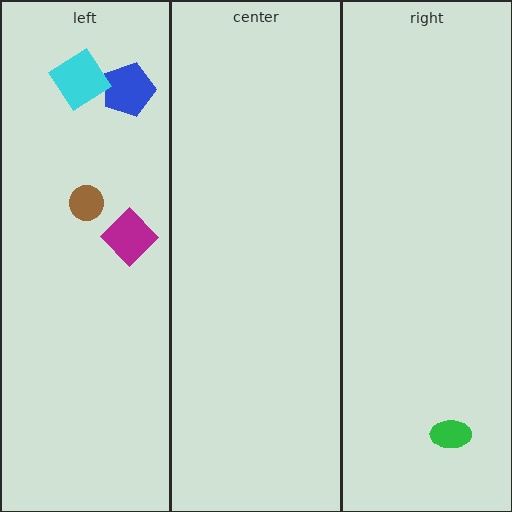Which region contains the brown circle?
The left region.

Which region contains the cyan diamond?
The left region.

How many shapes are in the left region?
4.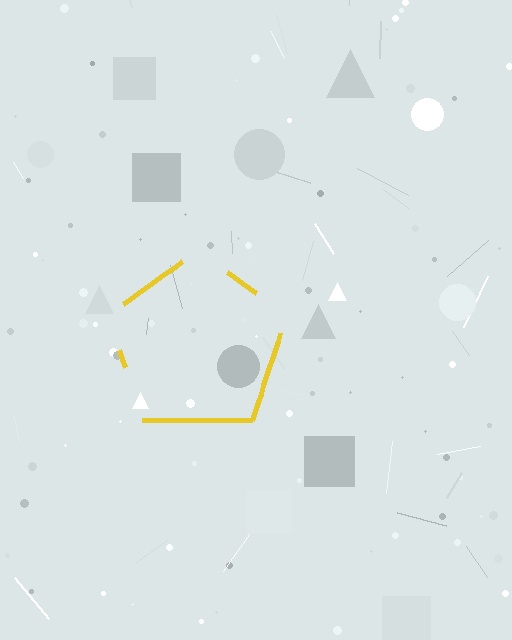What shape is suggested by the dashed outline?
The dashed outline suggests a pentagon.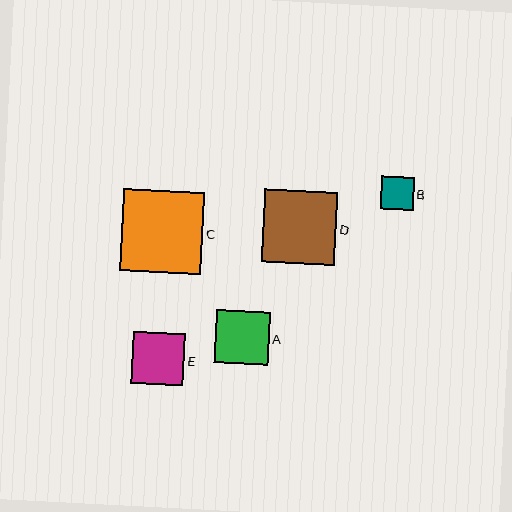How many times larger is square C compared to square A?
Square C is approximately 1.5 times the size of square A.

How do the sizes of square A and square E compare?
Square A and square E are approximately the same size.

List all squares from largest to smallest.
From largest to smallest: C, D, A, E, B.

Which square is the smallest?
Square B is the smallest with a size of approximately 33 pixels.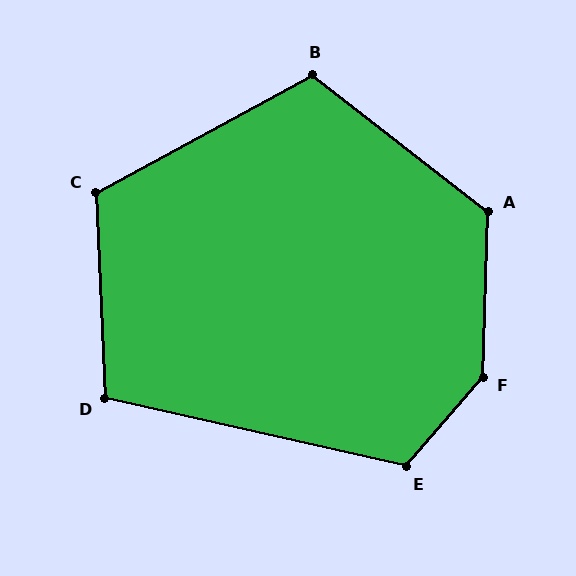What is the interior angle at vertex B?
Approximately 114 degrees (obtuse).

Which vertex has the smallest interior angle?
D, at approximately 105 degrees.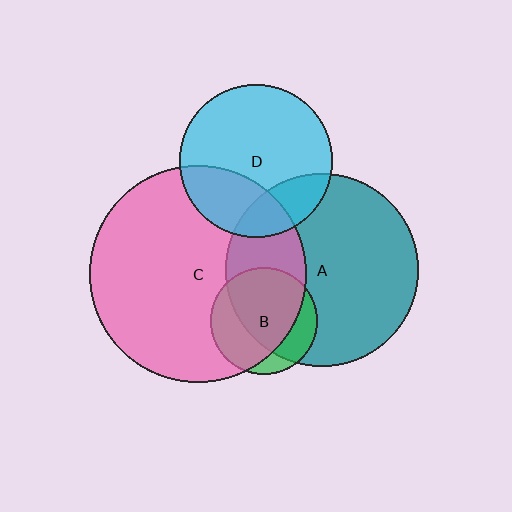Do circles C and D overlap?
Yes.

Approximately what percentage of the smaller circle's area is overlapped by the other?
Approximately 30%.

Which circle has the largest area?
Circle C (pink).